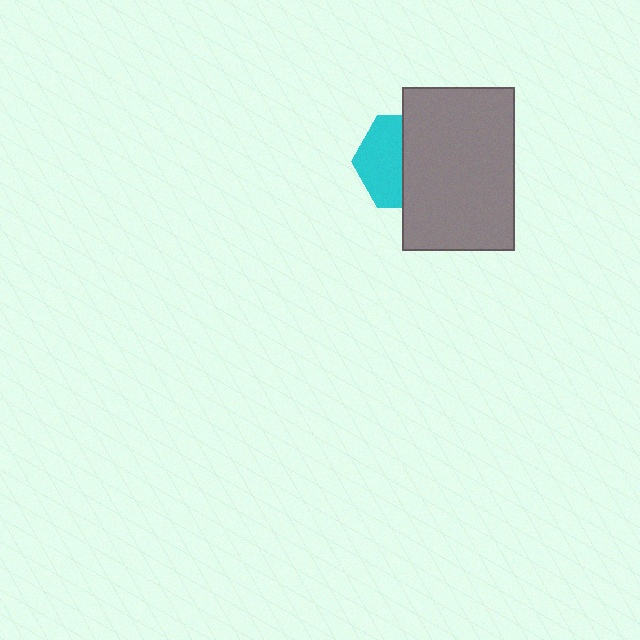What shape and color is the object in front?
The object in front is a gray rectangle.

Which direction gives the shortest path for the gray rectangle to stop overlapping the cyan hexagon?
Moving right gives the shortest separation.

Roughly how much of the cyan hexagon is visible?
About half of it is visible (roughly 46%).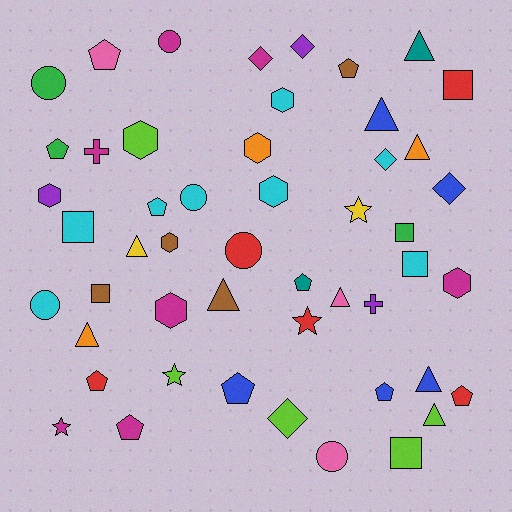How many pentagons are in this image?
There are 10 pentagons.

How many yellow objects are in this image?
There are 2 yellow objects.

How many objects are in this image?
There are 50 objects.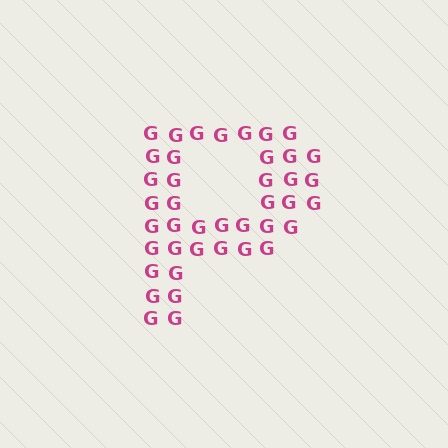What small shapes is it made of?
It is made of small letter G's.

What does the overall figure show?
The overall figure shows the letter P.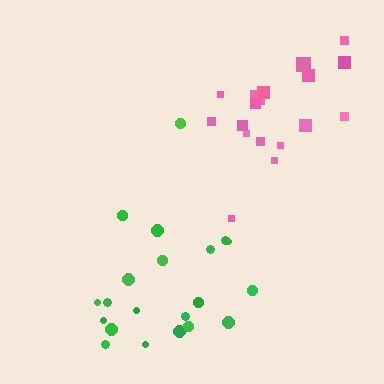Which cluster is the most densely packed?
Pink.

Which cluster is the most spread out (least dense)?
Green.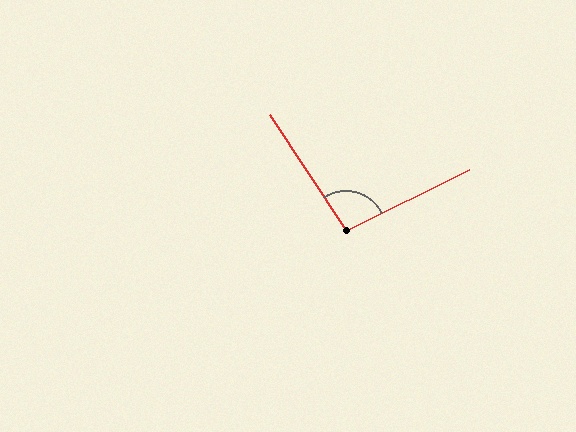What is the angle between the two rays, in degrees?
Approximately 97 degrees.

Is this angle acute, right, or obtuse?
It is obtuse.